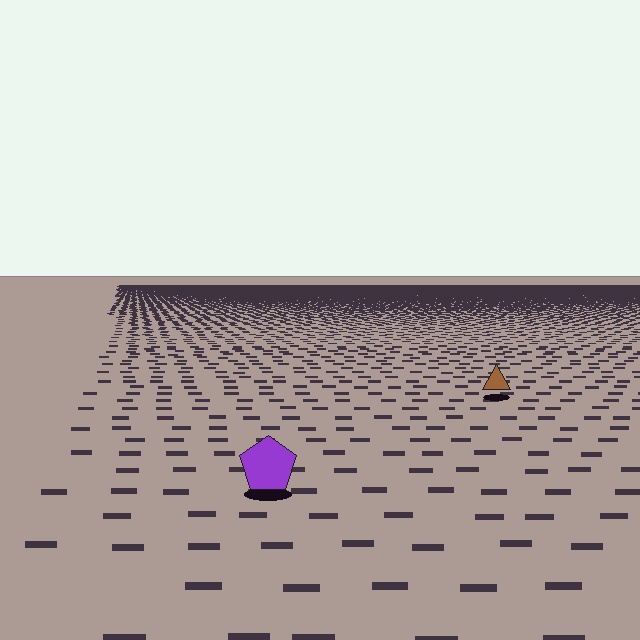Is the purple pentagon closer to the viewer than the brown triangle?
Yes. The purple pentagon is closer — you can tell from the texture gradient: the ground texture is coarser near it.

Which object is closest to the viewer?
The purple pentagon is closest. The texture marks near it are larger and more spread out.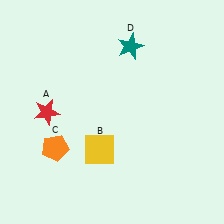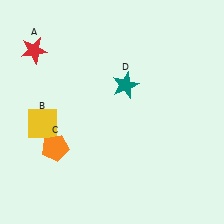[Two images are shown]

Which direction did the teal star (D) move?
The teal star (D) moved down.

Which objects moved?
The objects that moved are: the red star (A), the yellow square (B), the teal star (D).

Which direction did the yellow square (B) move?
The yellow square (B) moved left.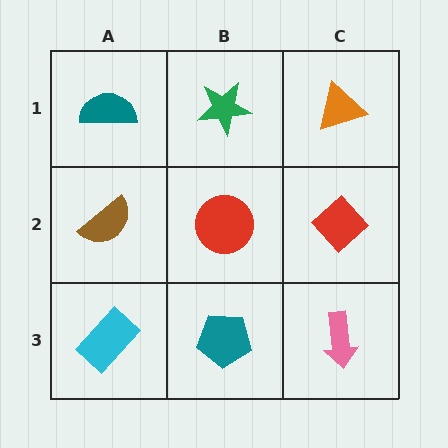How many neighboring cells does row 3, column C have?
2.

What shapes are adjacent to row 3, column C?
A red diamond (row 2, column C), a teal pentagon (row 3, column B).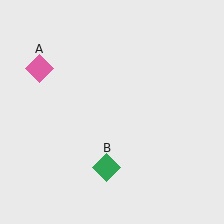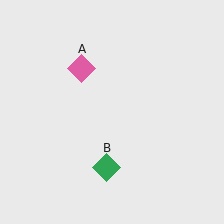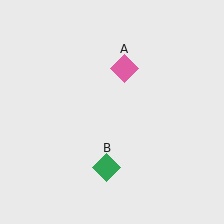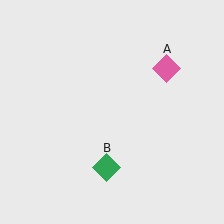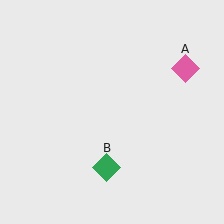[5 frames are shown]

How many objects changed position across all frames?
1 object changed position: pink diamond (object A).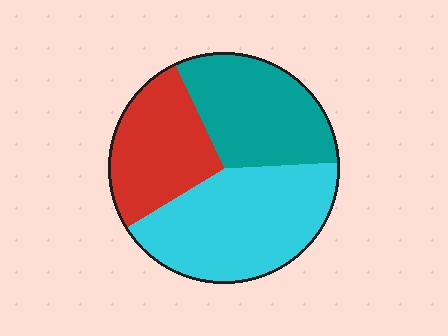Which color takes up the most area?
Cyan, at roughly 40%.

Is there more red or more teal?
Teal.